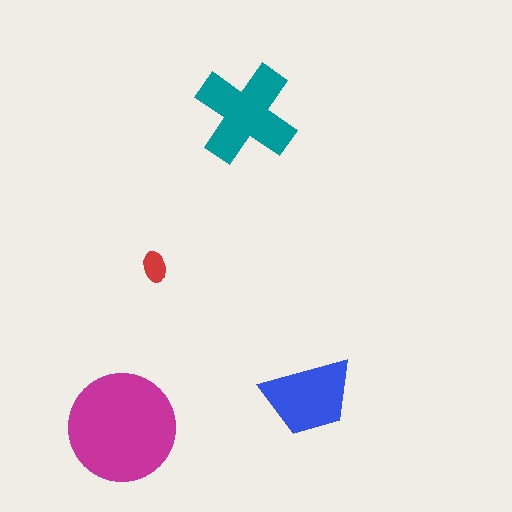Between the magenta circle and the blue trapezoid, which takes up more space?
The magenta circle.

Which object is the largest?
The magenta circle.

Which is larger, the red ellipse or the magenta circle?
The magenta circle.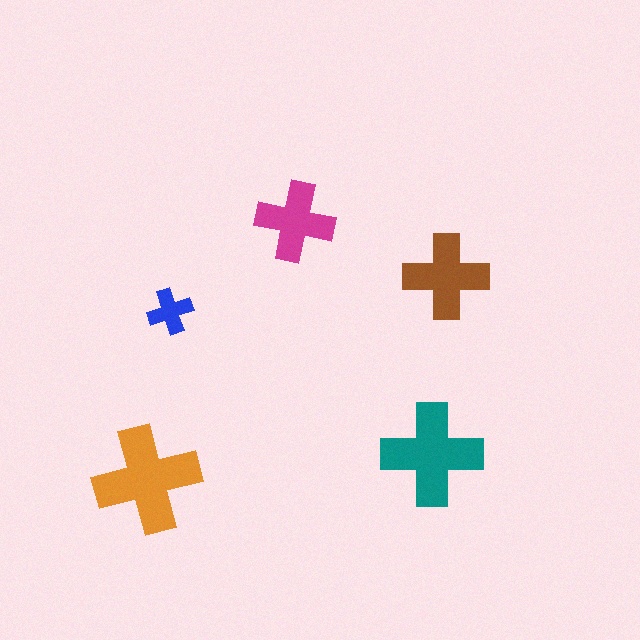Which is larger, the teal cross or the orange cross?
The orange one.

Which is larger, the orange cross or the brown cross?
The orange one.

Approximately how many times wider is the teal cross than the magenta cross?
About 1.5 times wider.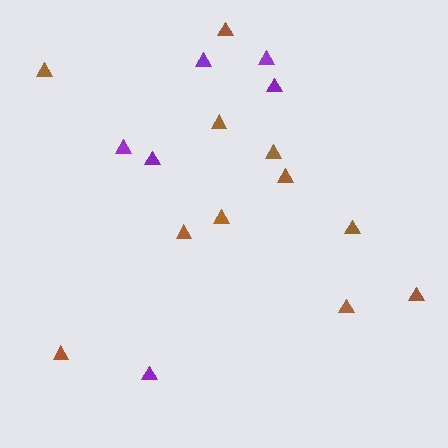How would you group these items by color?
There are 2 groups: one group of brown triangles (11) and one group of purple triangles (6).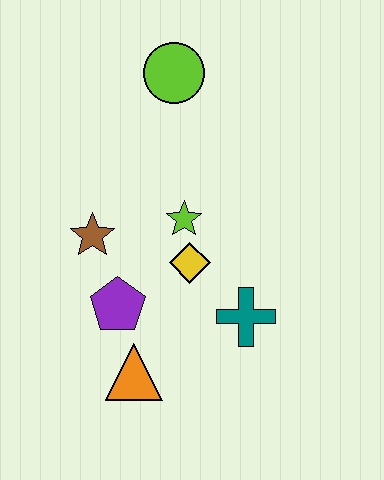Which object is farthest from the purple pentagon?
The lime circle is farthest from the purple pentagon.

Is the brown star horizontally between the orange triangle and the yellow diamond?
No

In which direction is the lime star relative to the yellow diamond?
The lime star is above the yellow diamond.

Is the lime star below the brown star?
No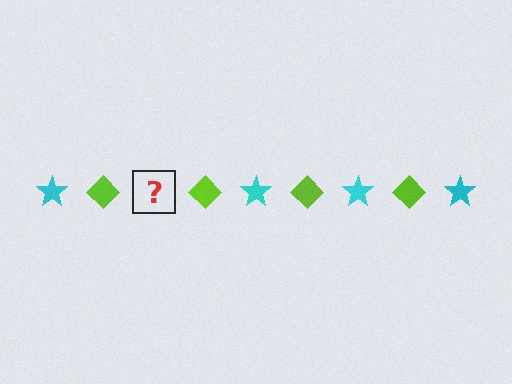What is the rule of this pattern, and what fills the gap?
The rule is that the pattern alternates between cyan star and lime diamond. The gap should be filled with a cyan star.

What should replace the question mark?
The question mark should be replaced with a cyan star.